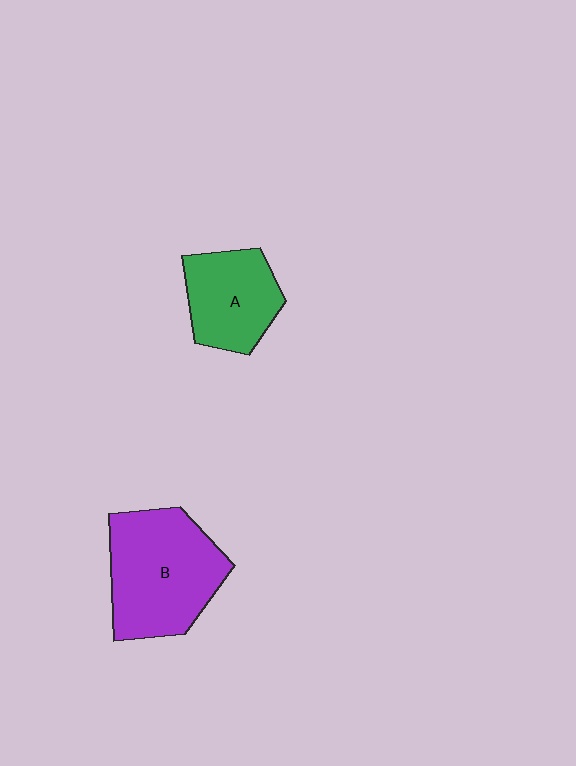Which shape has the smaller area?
Shape A (green).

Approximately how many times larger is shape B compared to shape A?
Approximately 1.5 times.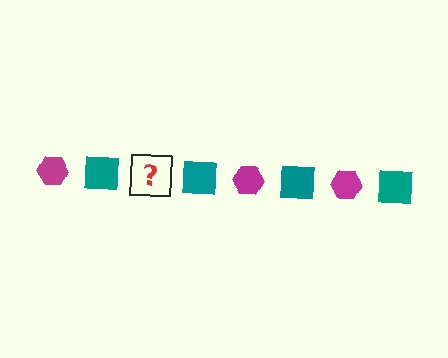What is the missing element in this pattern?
The missing element is a magenta hexagon.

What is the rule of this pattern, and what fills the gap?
The rule is that the pattern alternates between magenta hexagon and teal square. The gap should be filled with a magenta hexagon.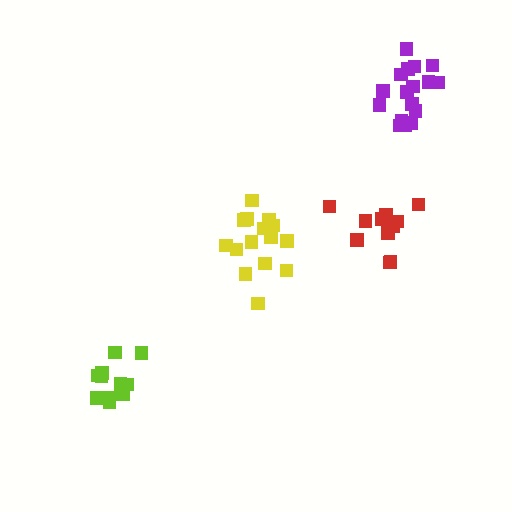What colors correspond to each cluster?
The clusters are colored: purple, yellow, red, lime.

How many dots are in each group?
Group 1: 17 dots, Group 2: 15 dots, Group 3: 11 dots, Group 4: 12 dots (55 total).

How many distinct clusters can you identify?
There are 4 distinct clusters.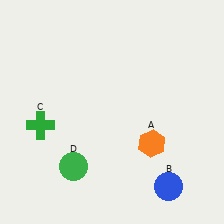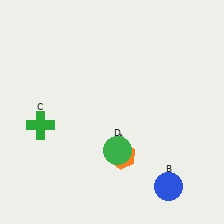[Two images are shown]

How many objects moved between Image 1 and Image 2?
2 objects moved between the two images.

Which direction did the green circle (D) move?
The green circle (D) moved right.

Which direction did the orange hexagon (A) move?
The orange hexagon (A) moved left.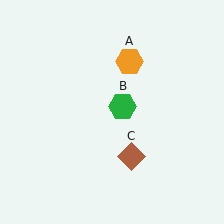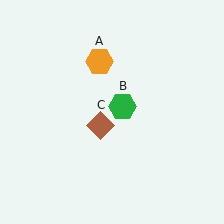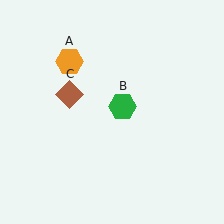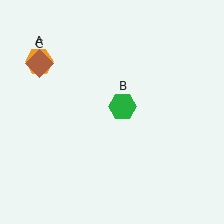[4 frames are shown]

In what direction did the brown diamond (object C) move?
The brown diamond (object C) moved up and to the left.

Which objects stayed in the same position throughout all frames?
Green hexagon (object B) remained stationary.